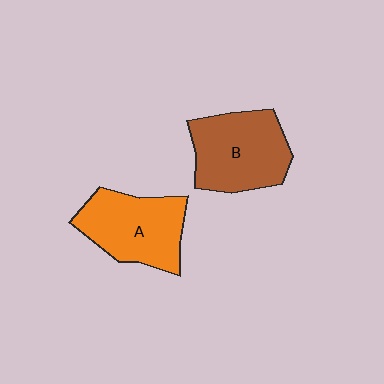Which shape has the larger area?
Shape B (brown).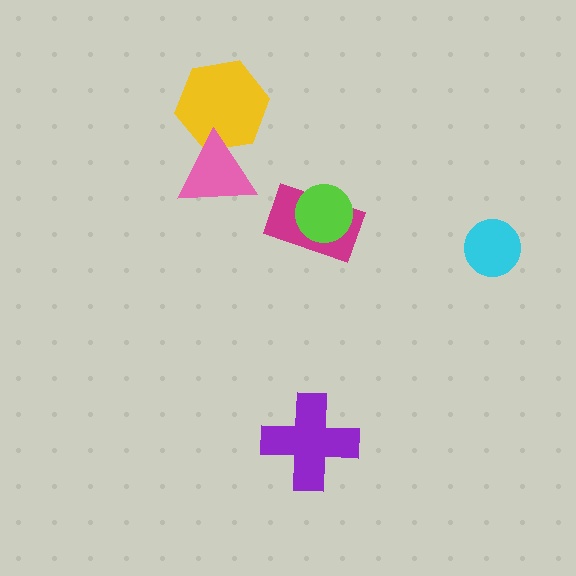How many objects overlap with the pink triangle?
1 object overlaps with the pink triangle.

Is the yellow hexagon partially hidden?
Yes, it is partially covered by another shape.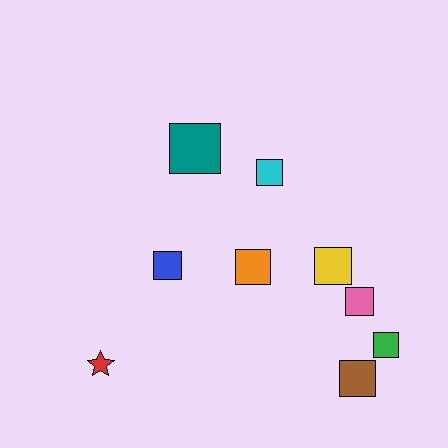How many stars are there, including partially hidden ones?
There is 1 star.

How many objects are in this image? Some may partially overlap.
There are 9 objects.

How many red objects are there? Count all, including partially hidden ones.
There is 1 red object.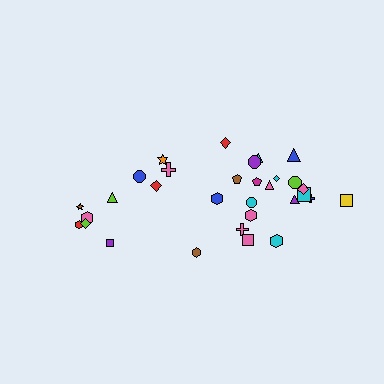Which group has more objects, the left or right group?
The right group.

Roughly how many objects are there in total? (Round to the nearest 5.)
Roughly 30 objects in total.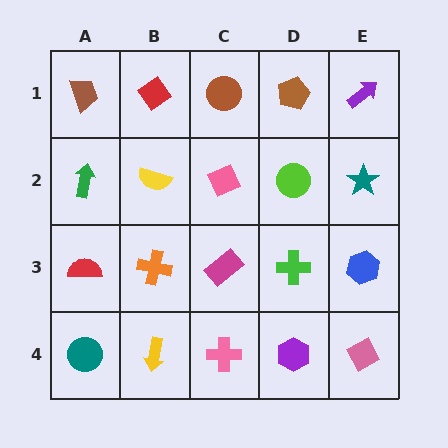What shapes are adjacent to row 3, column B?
A yellow semicircle (row 2, column B), a yellow arrow (row 4, column B), a red semicircle (row 3, column A), a magenta rectangle (row 3, column C).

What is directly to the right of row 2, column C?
A lime circle.